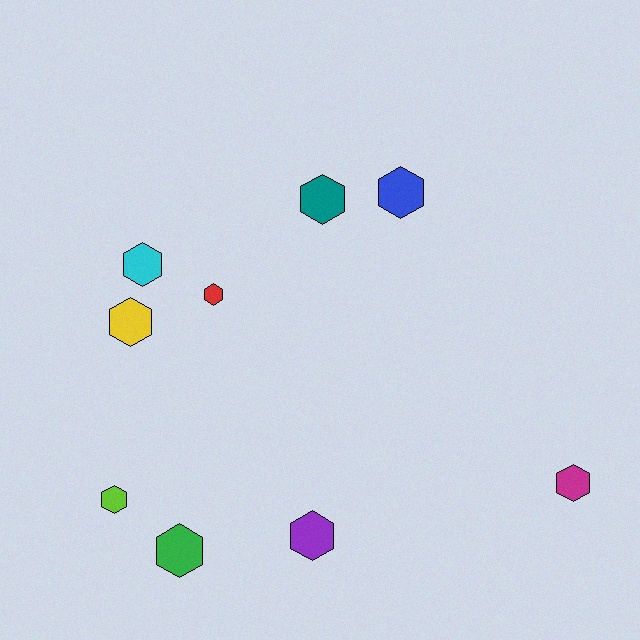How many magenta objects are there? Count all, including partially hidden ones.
There is 1 magenta object.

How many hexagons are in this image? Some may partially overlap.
There are 9 hexagons.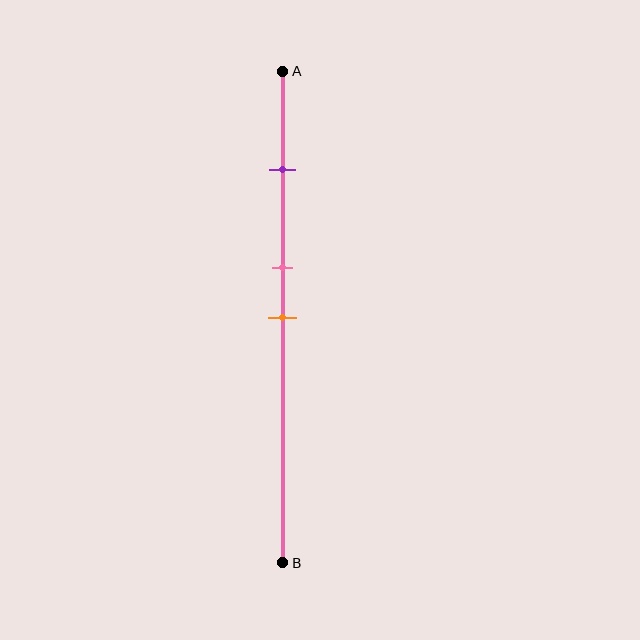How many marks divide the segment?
There are 3 marks dividing the segment.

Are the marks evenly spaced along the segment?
No, the marks are not evenly spaced.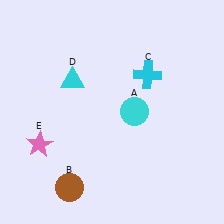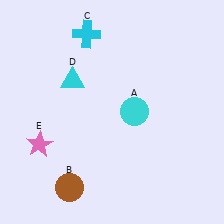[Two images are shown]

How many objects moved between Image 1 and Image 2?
1 object moved between the two images.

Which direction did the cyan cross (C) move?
The cyan cross (C) moved left.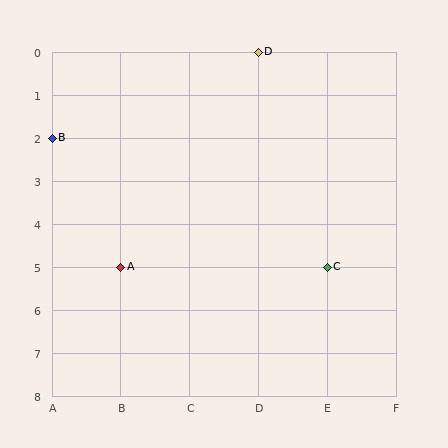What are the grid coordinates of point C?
Point C is at grid coordinates (E, 5).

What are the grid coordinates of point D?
Point D is at grid coordinates (D, 0).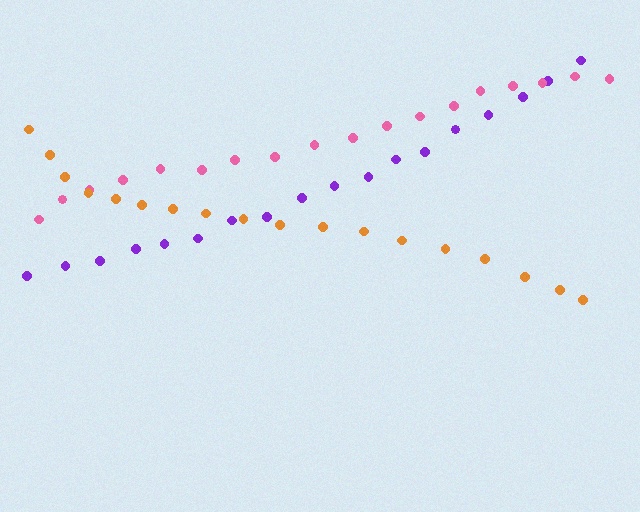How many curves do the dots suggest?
There are 3 distinct paths.